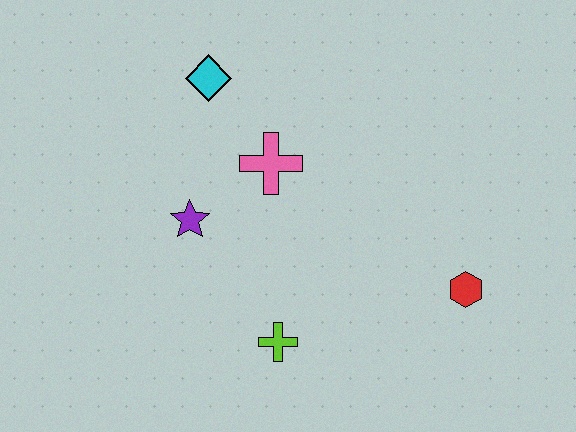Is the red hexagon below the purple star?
Yes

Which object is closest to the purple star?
The pink cross is closest to the purple star.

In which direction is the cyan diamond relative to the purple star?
The cyan diamond is above the purple star.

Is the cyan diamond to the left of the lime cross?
Yes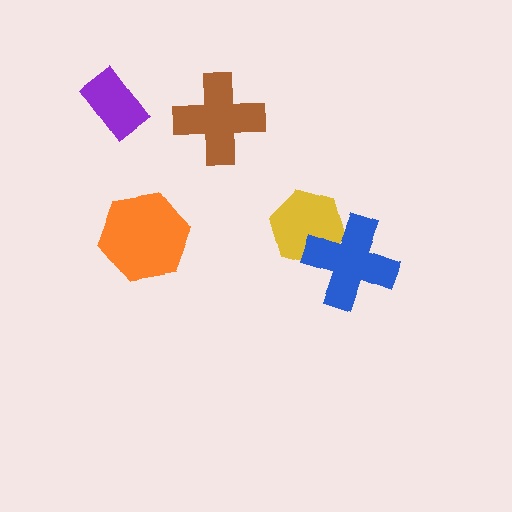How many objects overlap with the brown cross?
0 objects overlap with the brown cross.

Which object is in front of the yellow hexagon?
The blue cross is in front of the yellow hexagon.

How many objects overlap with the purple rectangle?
0 objects overlap with the purple rectangle.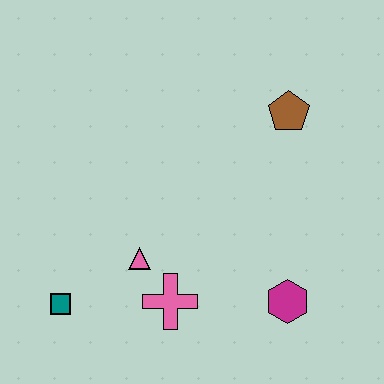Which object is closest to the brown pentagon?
The magenta hexagon is closest to the brown pentagon.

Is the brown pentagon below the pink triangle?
No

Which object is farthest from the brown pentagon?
The teal square is farthest from the brown pentagon.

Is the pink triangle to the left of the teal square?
No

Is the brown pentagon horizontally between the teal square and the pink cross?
No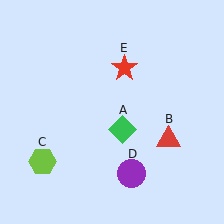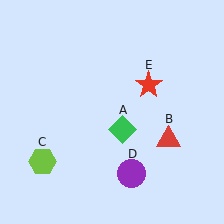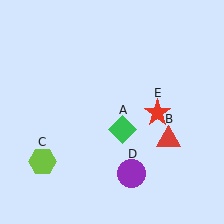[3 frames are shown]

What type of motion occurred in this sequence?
The red star (object E) rotated clockwise around the center of the scene.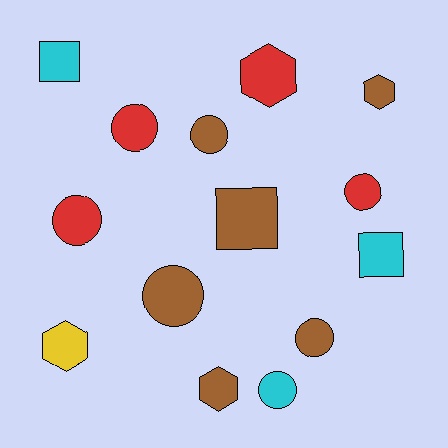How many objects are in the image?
There are 14 objects.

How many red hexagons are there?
There is 1 red hexagon.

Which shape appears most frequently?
Circle, with 7 objects.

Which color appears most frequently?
Brown, with 6 objects.